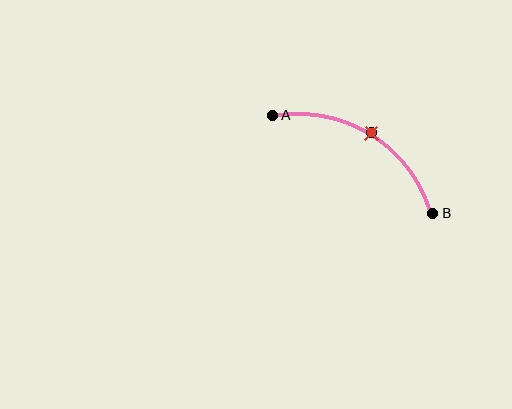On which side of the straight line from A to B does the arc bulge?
The arc bulges above the straight line connecting A and B.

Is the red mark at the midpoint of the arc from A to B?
Yes. The red mark lies on the arc at equal arc-length from both A and B — it is the arc midpoint.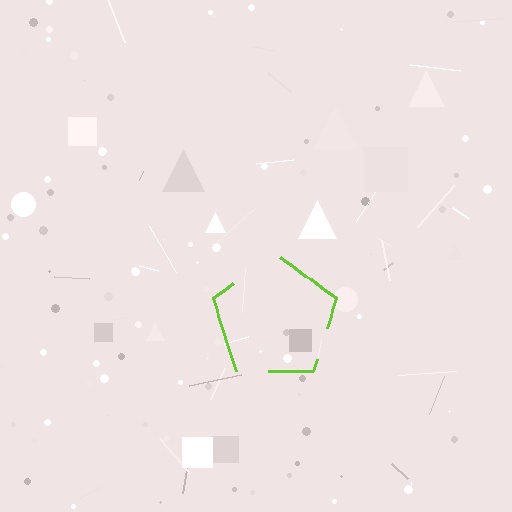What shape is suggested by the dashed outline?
The dashed outline suggests a pentagon.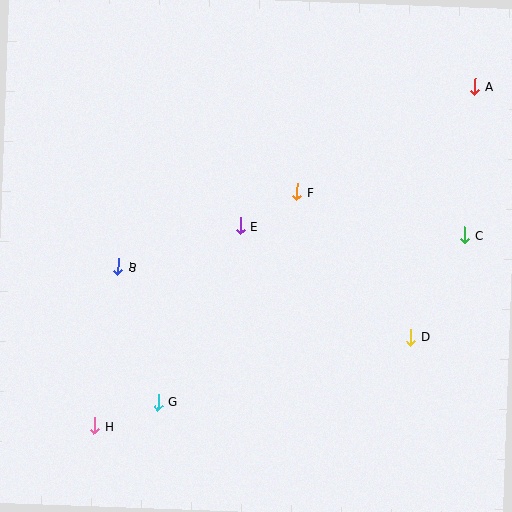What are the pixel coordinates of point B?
Point B is at (118, 267).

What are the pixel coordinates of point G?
Point G is at (158, 402).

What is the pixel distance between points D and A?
The distance between D and A is 258 pixels.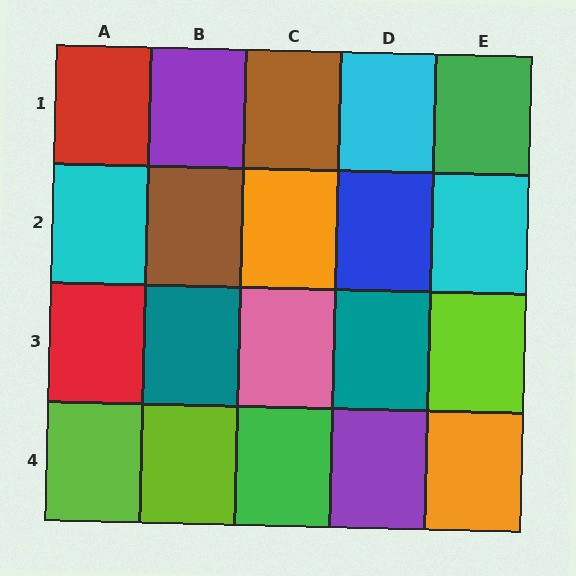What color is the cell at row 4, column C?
Green.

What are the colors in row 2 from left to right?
Cyan, brown, orange, blue, cyan.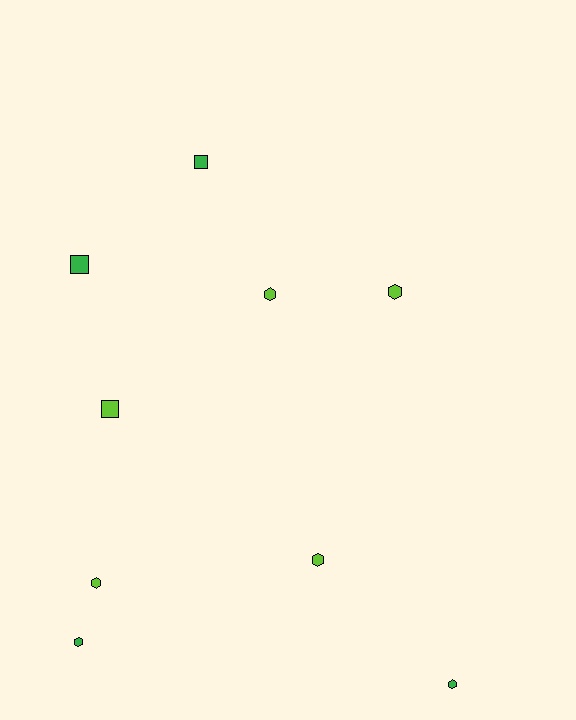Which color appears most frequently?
Lime, with 5 objects.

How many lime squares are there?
There is 1 lime square.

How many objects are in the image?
There are 9 objects.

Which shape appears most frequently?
Hexagon, with 6 objects.